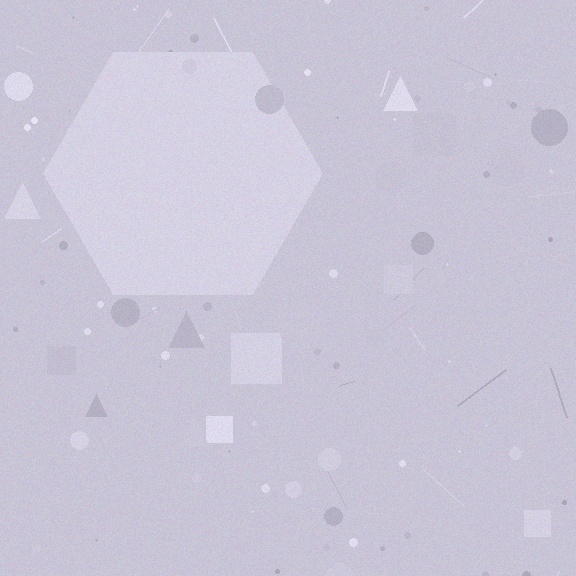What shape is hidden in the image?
A hexagon is hidden in the image.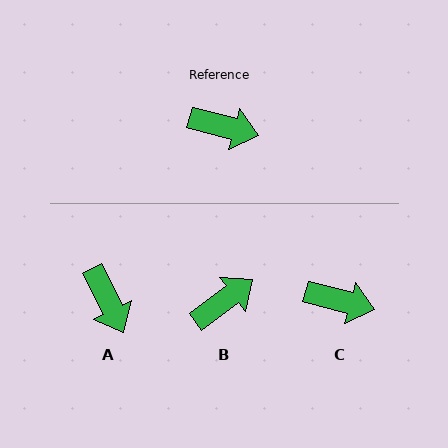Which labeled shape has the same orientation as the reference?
C.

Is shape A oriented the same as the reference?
No, it is off by about 49 degrees.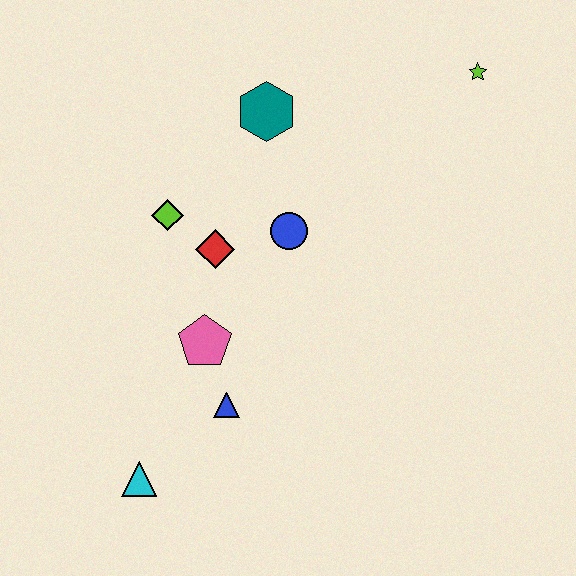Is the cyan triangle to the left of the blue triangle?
Yes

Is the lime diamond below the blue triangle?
No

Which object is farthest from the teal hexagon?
The cyan triangle is farthest from the teal hexagon.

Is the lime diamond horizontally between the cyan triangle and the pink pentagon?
Yes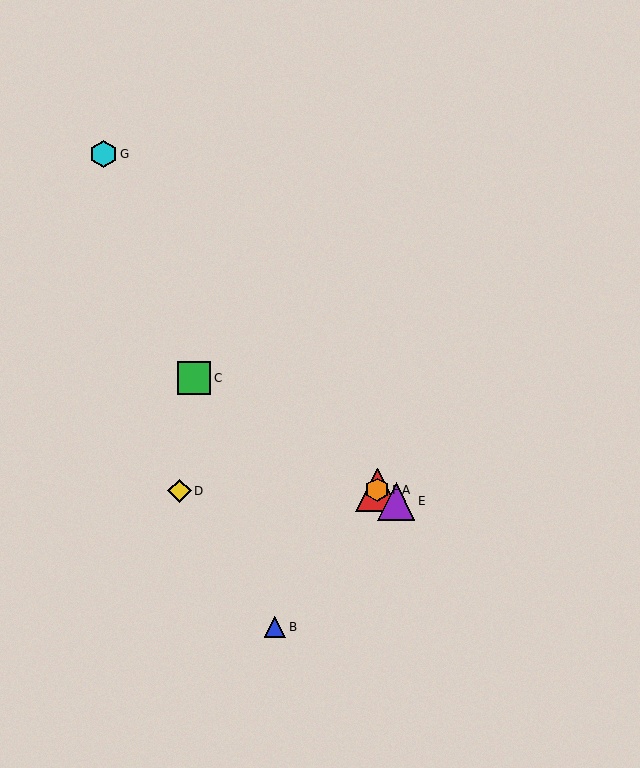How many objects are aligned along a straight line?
4 objects (A, C, E, F) are aligned along a straight line.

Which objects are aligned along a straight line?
Objects A, C, E, F are aligned along a straight line.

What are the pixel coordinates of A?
Object A is at (377, 490).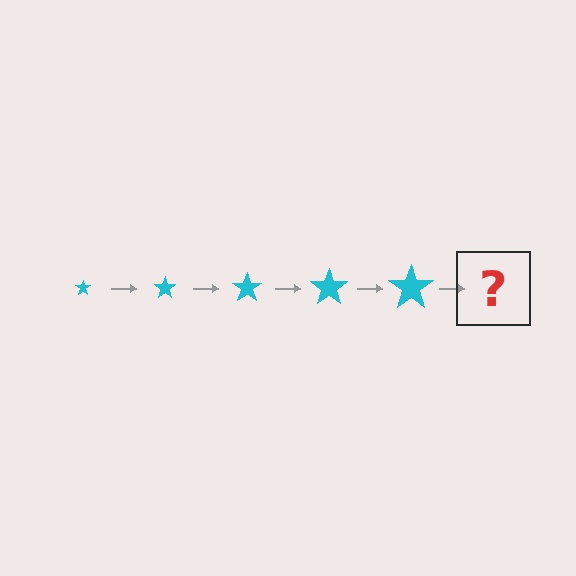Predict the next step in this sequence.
The next step is a cyan star, larger than the previous one.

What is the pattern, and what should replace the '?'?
The pattern is that the star gets progressively larger each step. The '?' should be a cyan star, larger than the previous one.